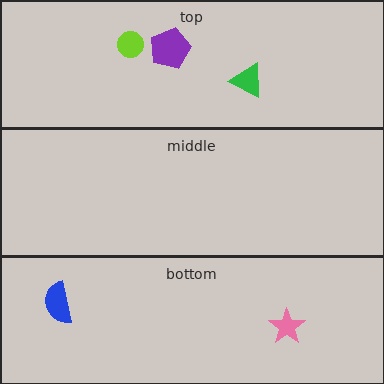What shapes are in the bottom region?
The blue semicircle, the pink star.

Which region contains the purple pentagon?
The top region.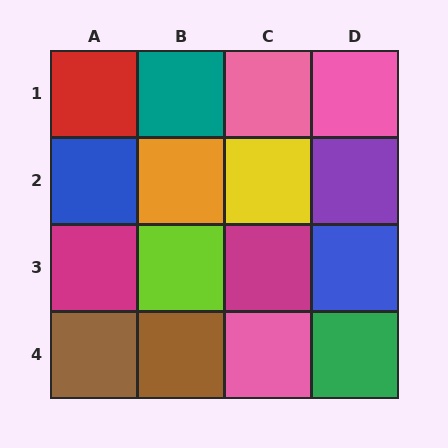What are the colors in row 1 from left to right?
Red, teal, pink, pink.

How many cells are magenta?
2 cells are magenta.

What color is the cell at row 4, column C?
Pink.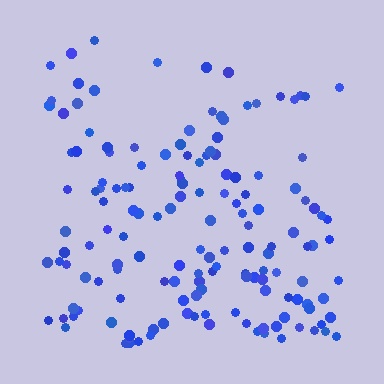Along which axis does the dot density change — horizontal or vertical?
Vertical.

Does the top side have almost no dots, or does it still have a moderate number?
Still a moderate number, just noticeably fewer than the bottom.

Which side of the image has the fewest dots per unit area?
The top.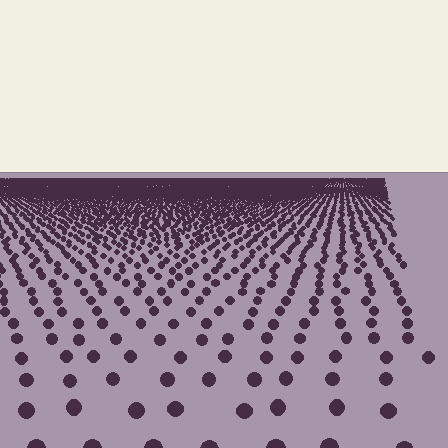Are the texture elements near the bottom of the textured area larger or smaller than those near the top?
Larger. Near the bottom, elements are closer to the viewer and appear at a bigger on-screen size.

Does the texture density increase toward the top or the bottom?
Density increases toward the top.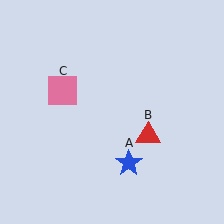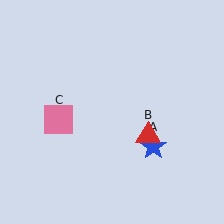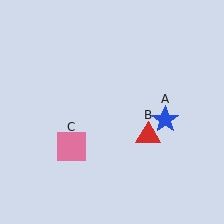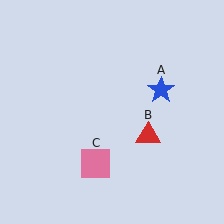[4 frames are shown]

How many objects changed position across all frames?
2 objects changed position: blue star (object A), pink square (object C).